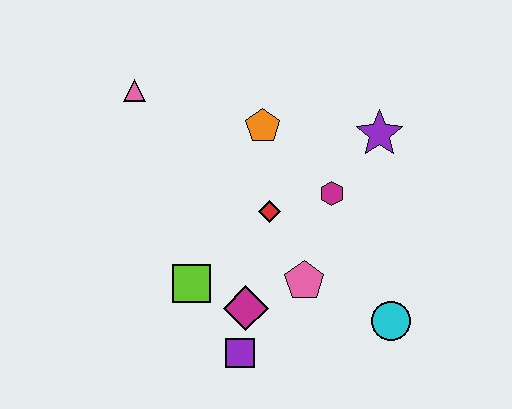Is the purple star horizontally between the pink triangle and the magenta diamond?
No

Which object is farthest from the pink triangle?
The cyan circle is farthest from the pink triangle.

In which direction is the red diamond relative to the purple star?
The red diamond is to the left of the purple star.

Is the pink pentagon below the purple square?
No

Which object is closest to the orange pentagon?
The red diamond is closest to the orange pentagon.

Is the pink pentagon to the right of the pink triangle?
Yes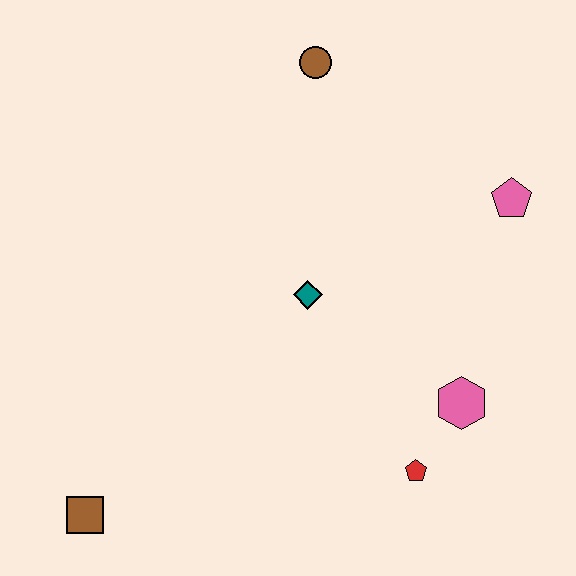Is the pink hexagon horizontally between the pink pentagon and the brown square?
Yes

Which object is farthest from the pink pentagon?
The brown square is farthest from the pink pentagon.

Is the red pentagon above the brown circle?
No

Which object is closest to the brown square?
The teal diamond is closest to the brown square.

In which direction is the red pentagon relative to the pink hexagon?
The red pentagon is below the pink hexagon.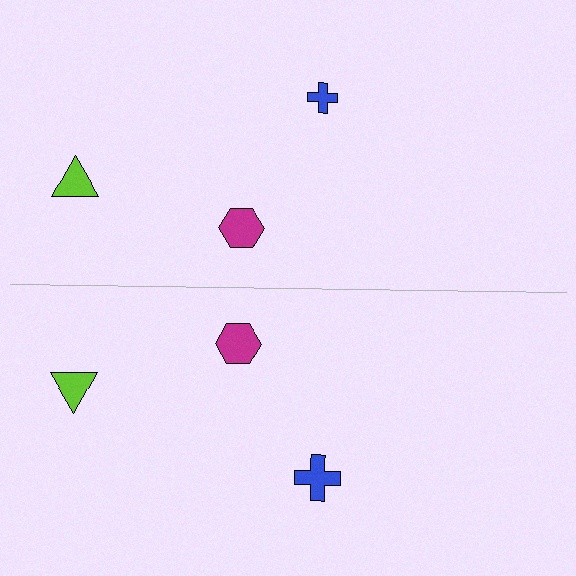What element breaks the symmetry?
The blue cross on the bottom side has a different size than its mirror counterpart.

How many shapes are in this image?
There are 6 shapes in this image.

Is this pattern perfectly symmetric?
No, the pattern is not perfectly symmetric. The blue cross on the bottom side has a different size than its mirror counterpart.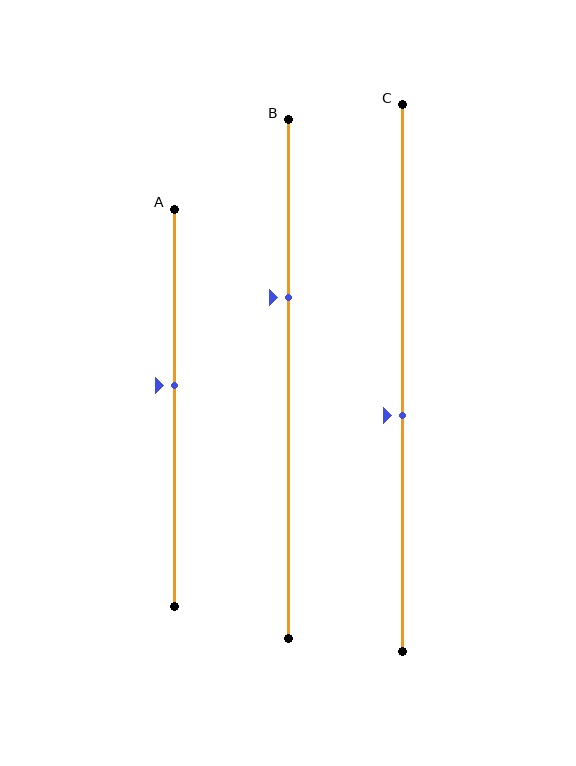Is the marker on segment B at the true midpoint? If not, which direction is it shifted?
No, the marker on segment B is shifted upward by about 16% of the segment length.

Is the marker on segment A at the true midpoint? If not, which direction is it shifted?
No, the marker on segment A is shifted upward by about 6% of the segment length.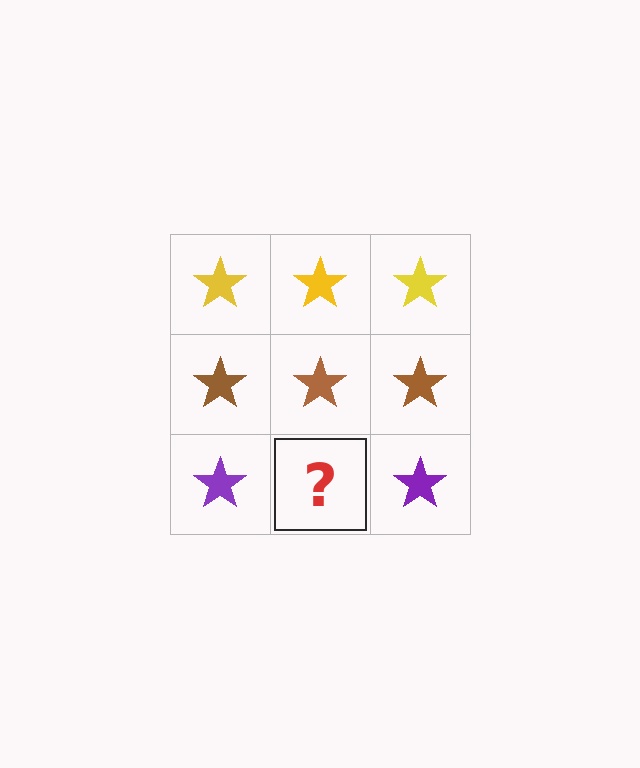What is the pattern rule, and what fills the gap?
The rule is that each row has a consistent color. The gap should be filled with a purple star.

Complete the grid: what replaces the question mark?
The question mark should be replaced with a purple star.